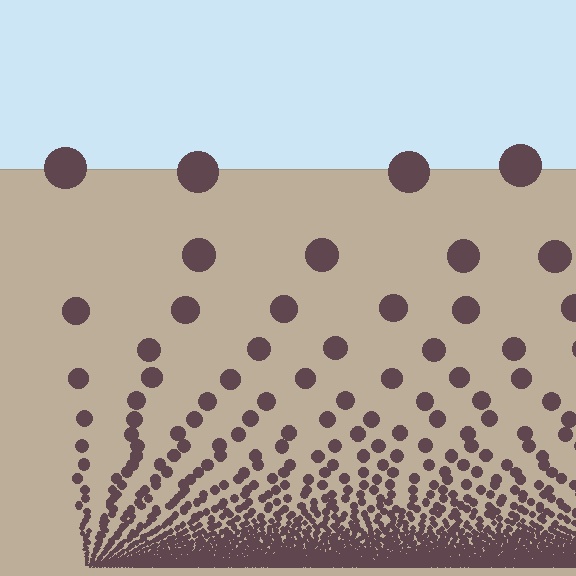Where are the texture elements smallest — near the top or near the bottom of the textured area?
Near the bottom.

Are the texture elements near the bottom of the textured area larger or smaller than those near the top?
Smaller. The gradient is inverted — elements near the bottom are smaller and denser.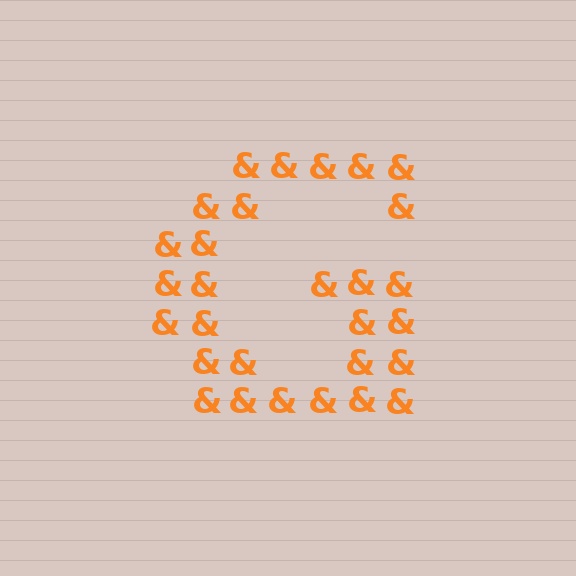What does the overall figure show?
The overall figure shows the letter G.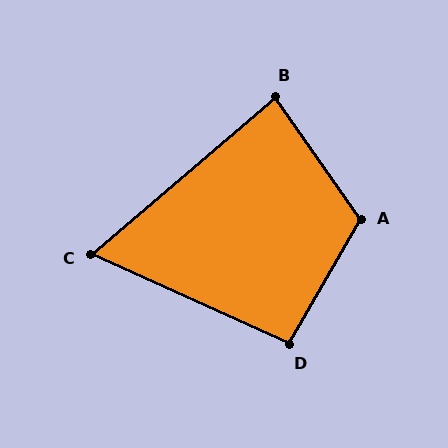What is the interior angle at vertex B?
Approximately 85 degrees (acute).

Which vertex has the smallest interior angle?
C, at approximately 65 degrees.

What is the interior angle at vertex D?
Approximately 95 degrees (obtuse).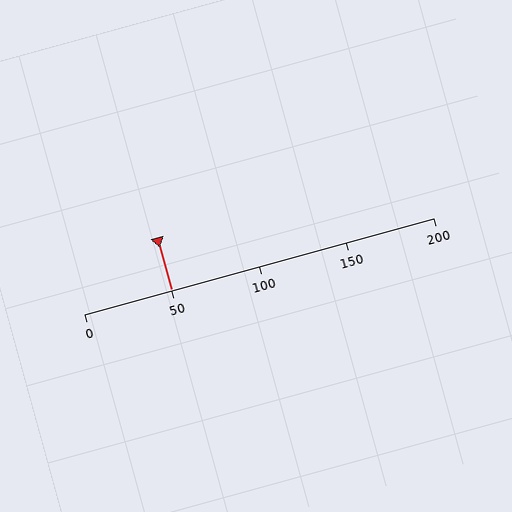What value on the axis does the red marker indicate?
The marker indicates approximately 50.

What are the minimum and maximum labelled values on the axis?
The axis runs from 0 to 200.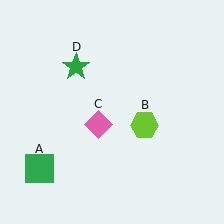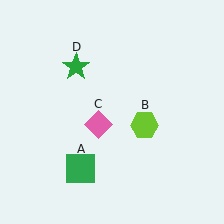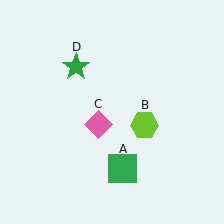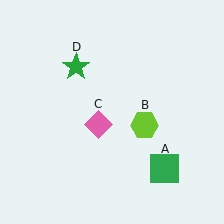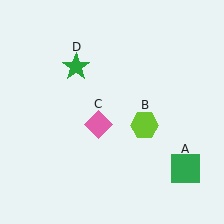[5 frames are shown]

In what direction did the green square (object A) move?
The green square (object A) moved right.